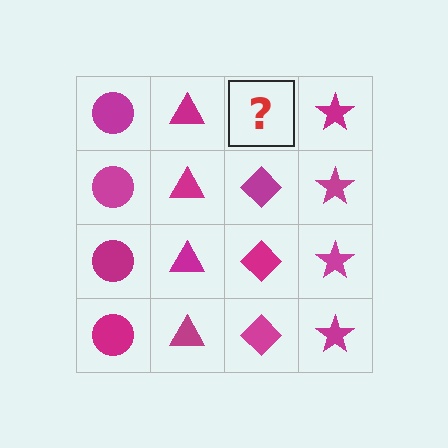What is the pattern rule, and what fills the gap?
The rule is that each column has a consistent shape. The gap should be filled with a magenta diamond.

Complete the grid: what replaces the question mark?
The question mark should be replaced with a magenta diamond.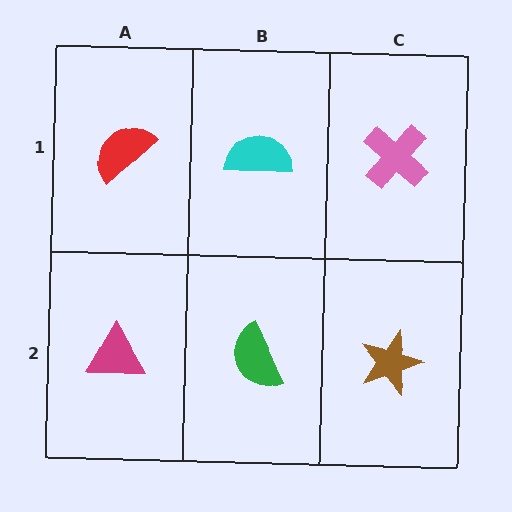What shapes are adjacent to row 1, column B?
A green semicircle (row 2, column B), a red semicircle (row 1, column A), a pink cross (row 1, column C).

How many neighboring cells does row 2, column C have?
2.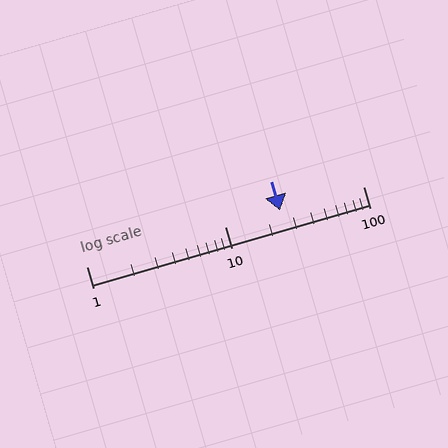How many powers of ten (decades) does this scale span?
The scale spans 2 decades, from 1 to 100.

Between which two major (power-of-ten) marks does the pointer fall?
The pointer is between 10 and 100.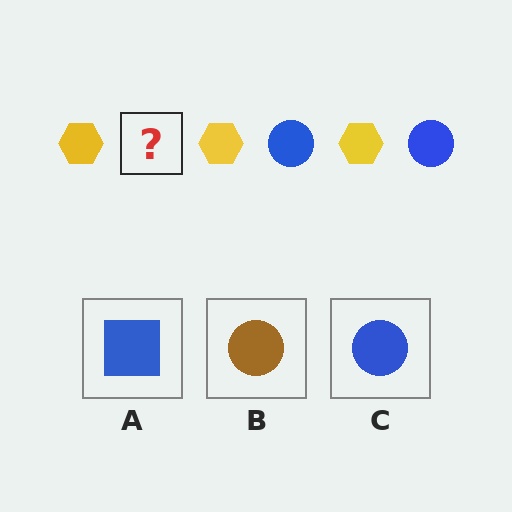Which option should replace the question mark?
Option C.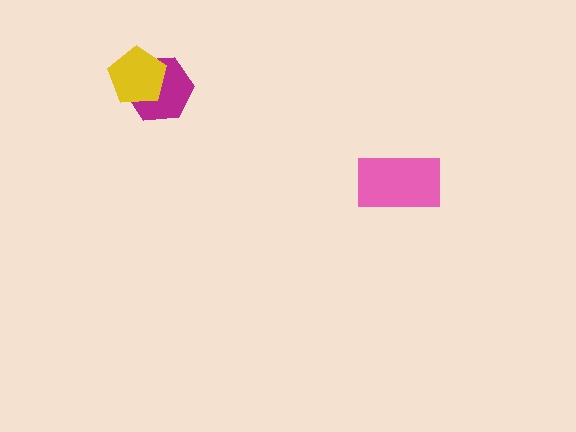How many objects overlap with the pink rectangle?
0 objects overlap with the pink rectangle.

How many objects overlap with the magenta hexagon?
1 object overlaps with the magenta hexagon.